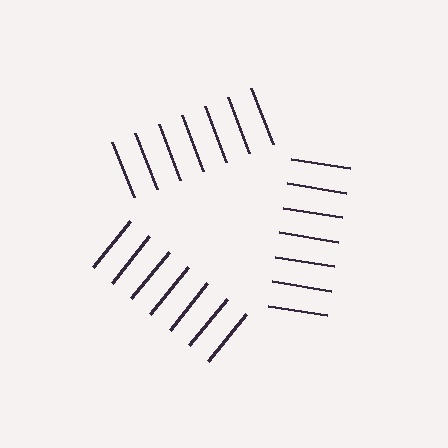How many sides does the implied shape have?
3 sides — the line-ends trace a triangle.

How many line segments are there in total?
21 — 7 along each of the 3 edges.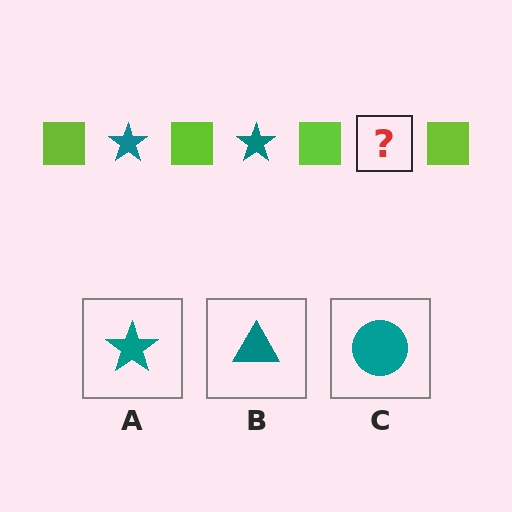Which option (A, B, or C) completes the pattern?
A.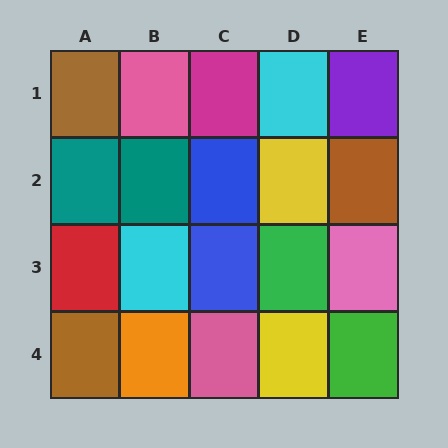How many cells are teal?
2 cells are teal.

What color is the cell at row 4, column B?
Orange.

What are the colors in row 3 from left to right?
Red, cyan, blue, green, pink.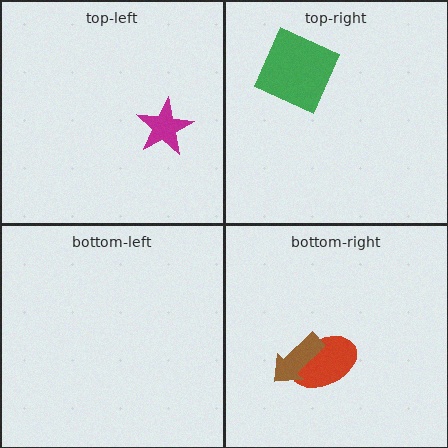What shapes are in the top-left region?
The magenta star.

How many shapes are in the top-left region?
1.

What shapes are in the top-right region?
The green square.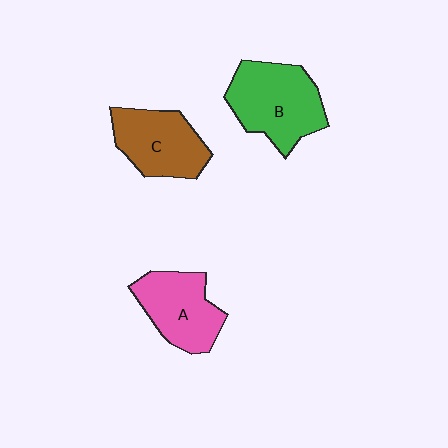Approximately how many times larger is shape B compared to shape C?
Approximately 1.2 times.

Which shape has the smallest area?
Shape A (pink).